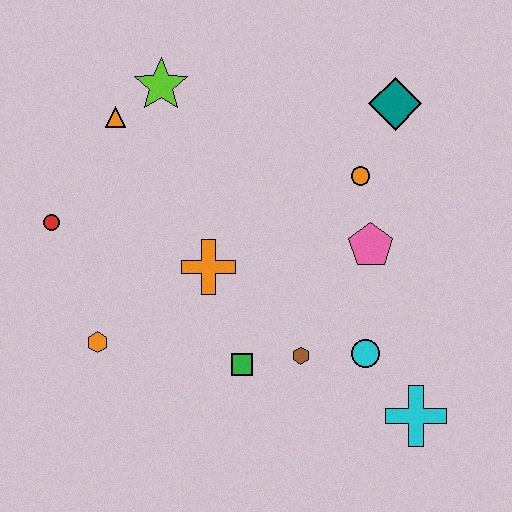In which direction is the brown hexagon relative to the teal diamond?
The brown hexagon is below the teal diamond.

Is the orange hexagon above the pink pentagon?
No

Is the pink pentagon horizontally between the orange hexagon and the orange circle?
No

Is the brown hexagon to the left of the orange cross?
No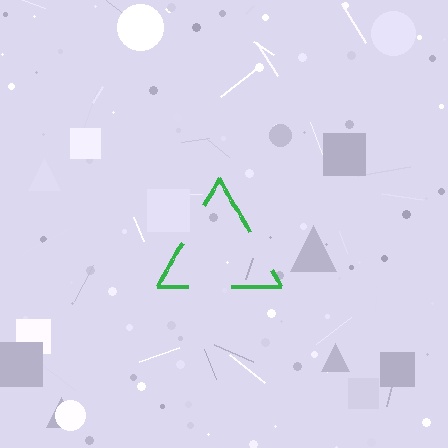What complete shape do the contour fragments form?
The contour fragments form a triangle.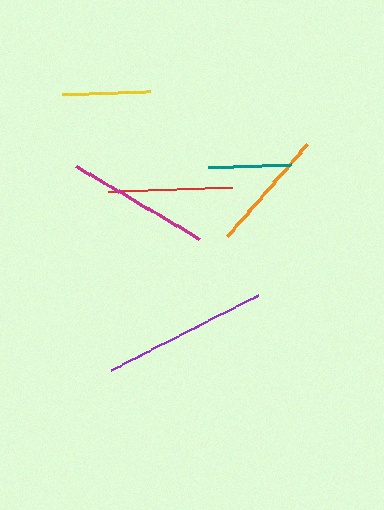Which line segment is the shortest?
The teal line is the shortest at approximately 83 pixels.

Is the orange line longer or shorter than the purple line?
The purple line is longer than the orange line.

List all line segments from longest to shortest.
From longest to shortest: purple, magenta, red, orange, yellow, teal.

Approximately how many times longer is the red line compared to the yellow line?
The red line is approximately 1.4 times the length of the yellow line.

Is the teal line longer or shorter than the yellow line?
The yellow line is longer than the teal line.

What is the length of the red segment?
The red segment is approximately 124 pixels long.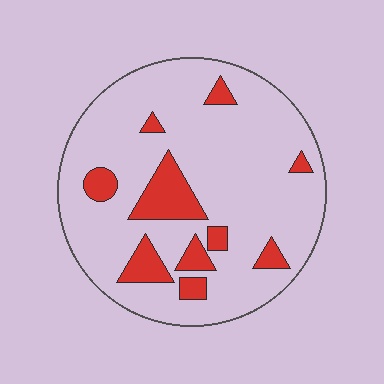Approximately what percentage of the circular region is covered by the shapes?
Approximately 15%.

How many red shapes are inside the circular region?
10.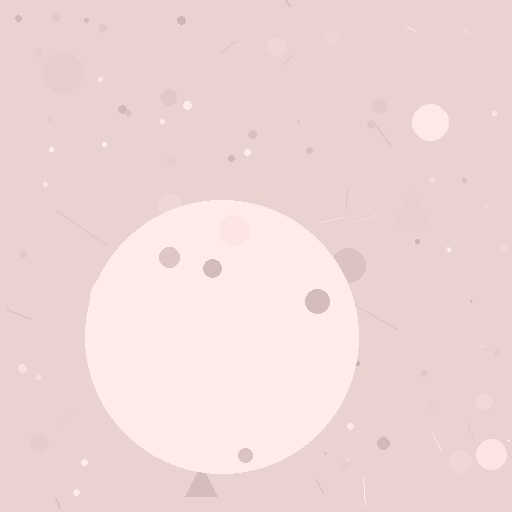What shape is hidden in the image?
A circle is hidden in the image.